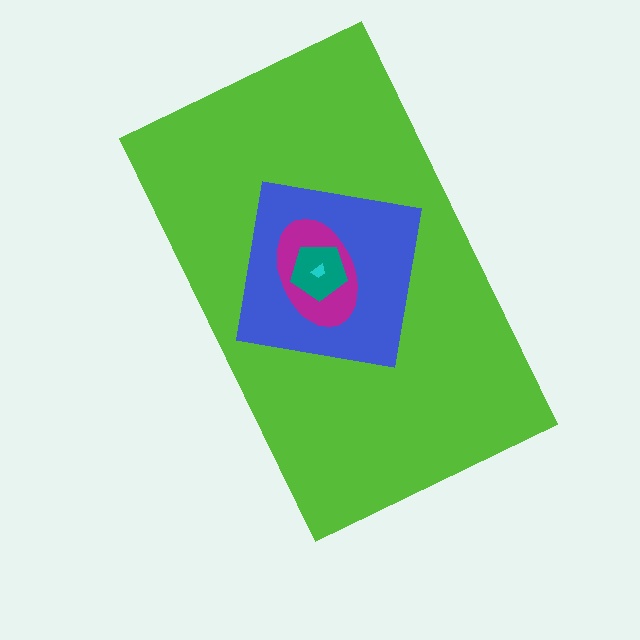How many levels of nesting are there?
5.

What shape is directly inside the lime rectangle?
The blue square.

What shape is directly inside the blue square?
The magenta ellipse.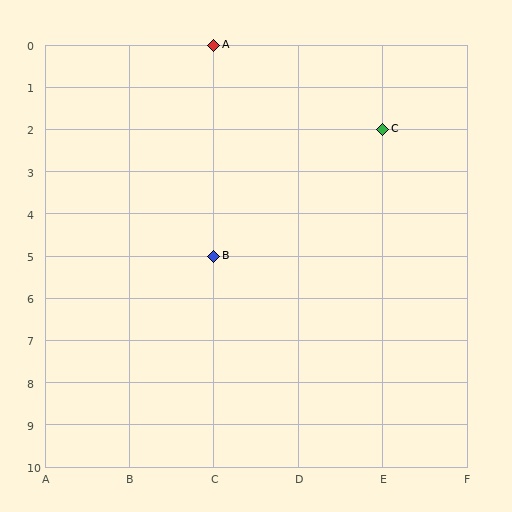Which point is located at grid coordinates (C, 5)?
Point B is at (C, 5).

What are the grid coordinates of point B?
Point B is at grid coordinates (C, 5).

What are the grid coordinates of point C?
Point C is at grid coordinates (E, 2).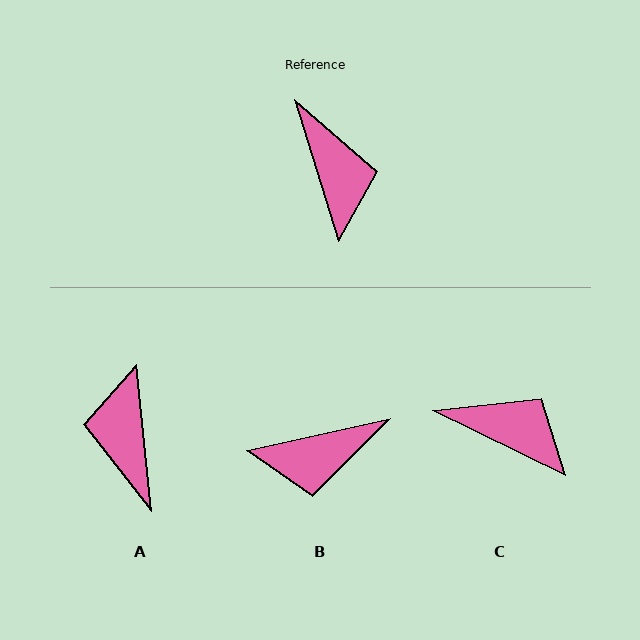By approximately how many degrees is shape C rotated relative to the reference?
Approximately 47 degrees counter-clockwise.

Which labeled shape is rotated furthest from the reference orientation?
A, about 169 degrees away.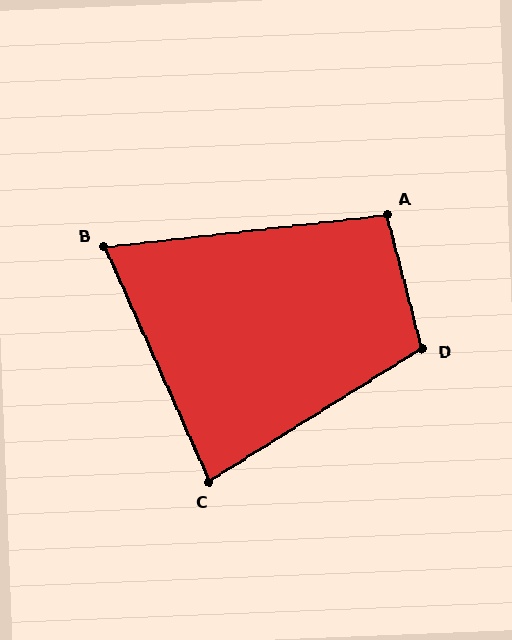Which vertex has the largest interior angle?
D, at approximately 107 degrees.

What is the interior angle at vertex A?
Approximately 98 degrees (obtuse).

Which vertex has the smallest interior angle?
B, at approximately 73 degrees.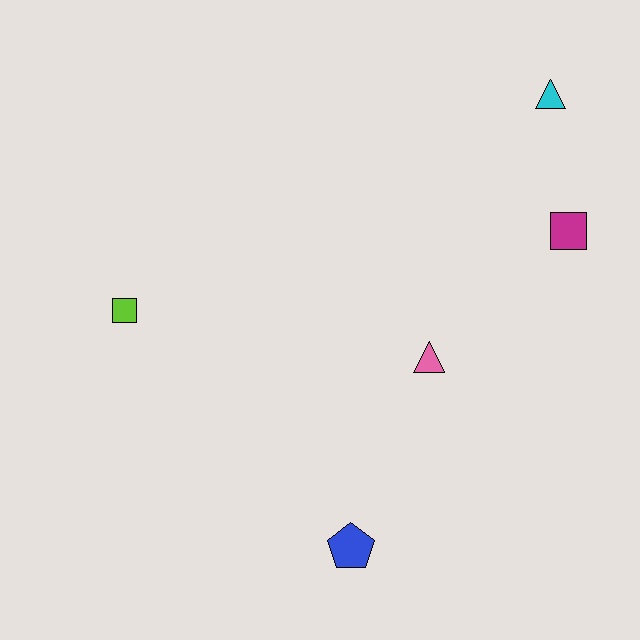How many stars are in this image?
There are no stars.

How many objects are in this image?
There are 5 objects.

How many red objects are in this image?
There are no red objects.